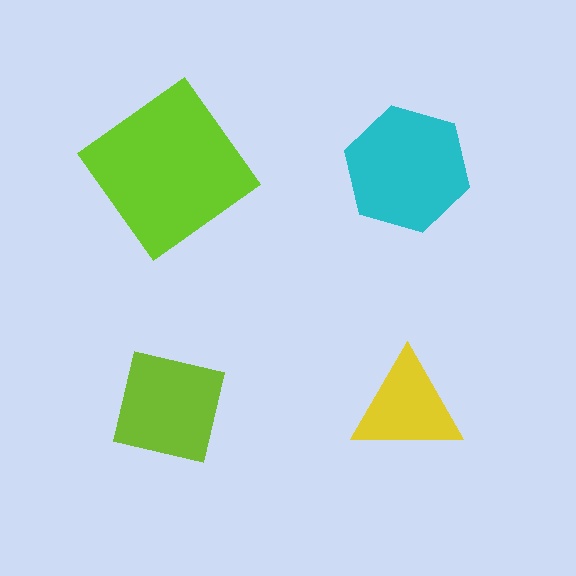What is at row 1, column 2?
A cyan hexagon.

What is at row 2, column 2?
A yellow triangle.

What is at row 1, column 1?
A lime diamond.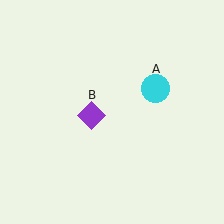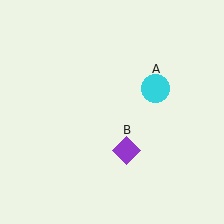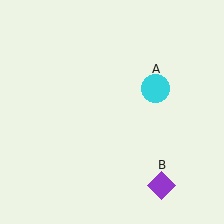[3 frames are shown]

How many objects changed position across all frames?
1 object changed position: purple diamond (object B).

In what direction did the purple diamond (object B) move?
The purple diamond (object B) moved down and to the right.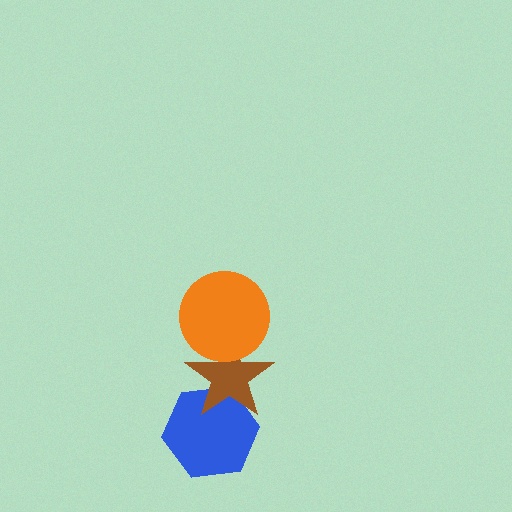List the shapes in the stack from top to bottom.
From top to bottom: the orange circle, the brown star, the blue hexagon.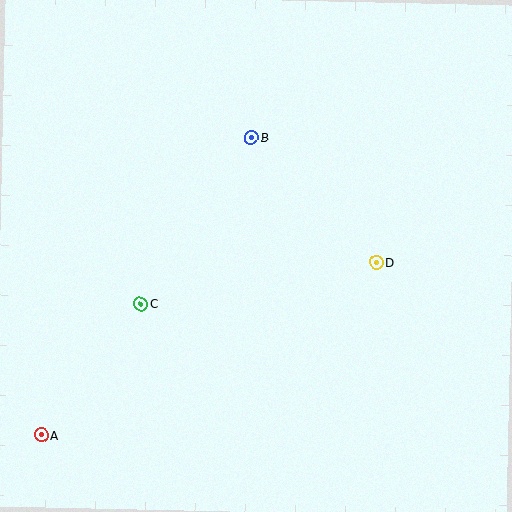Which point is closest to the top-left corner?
Point B is closest to the top-left corner.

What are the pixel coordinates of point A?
Point A is at (41, 435).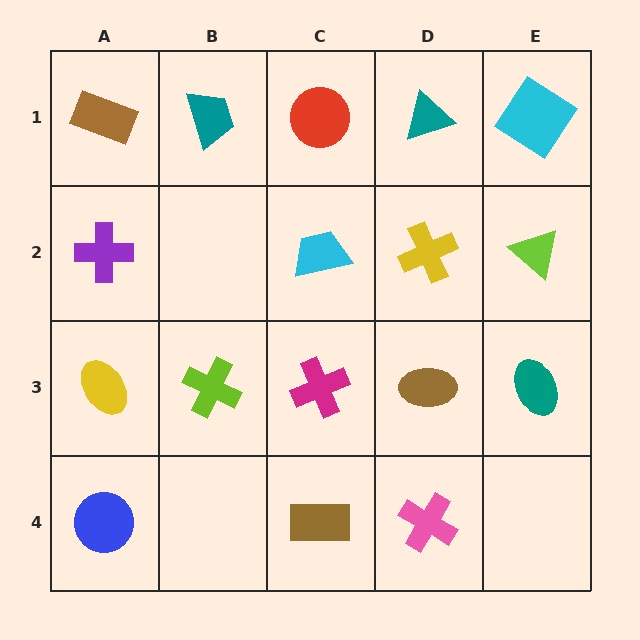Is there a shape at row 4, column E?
No, that cell is empty.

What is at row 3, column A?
A yellow ellipse.